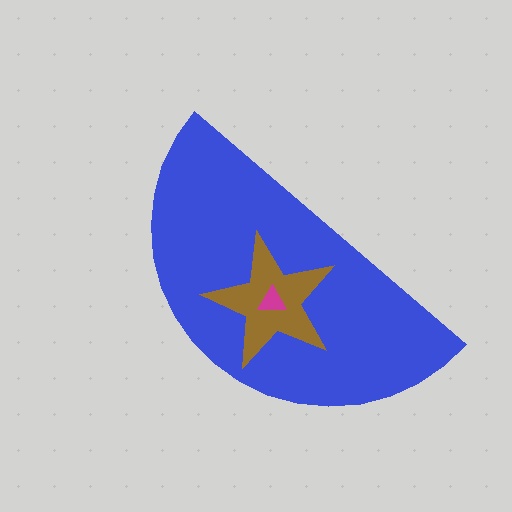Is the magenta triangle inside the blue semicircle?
Yes.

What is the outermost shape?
The blue semicircle.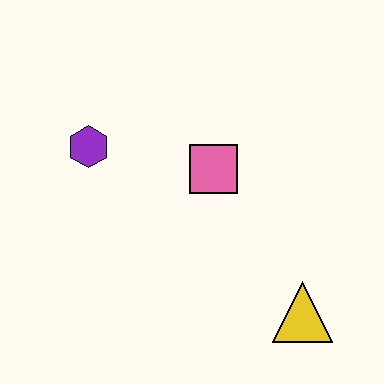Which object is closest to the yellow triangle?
The pink square is closest to the yellow triangle.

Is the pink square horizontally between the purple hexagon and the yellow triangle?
Yes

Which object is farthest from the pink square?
The yellow triangle is farthest from the pink square.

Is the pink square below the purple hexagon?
Yes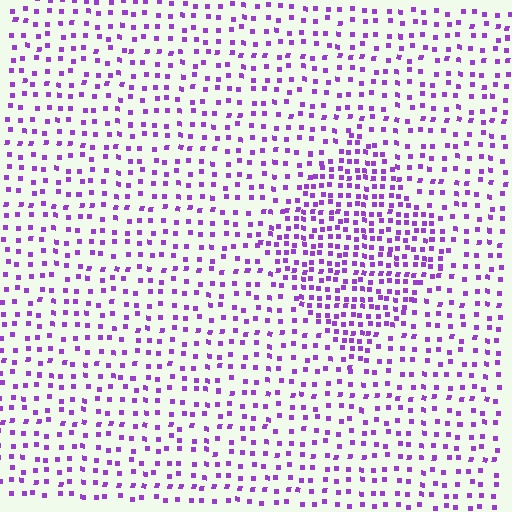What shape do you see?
I see a diamond.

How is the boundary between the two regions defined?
The boundary is defined by a change in element density (approximately 2.0x ratio). All elements are the same color, size, and shape.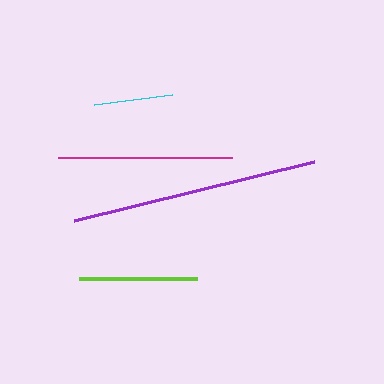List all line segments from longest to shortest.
From longest to shortest: purple, magenta, lime, cyan.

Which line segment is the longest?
The purple line is the longest at approximately 247 pixels.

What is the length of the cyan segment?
The cyan segment is approximately 78 pixels long.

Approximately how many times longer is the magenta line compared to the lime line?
The magenta line is approximately 1.5 times the length of the lime line.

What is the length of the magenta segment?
The magenta segment is approximately 174 pixels long.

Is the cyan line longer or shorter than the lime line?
The lime line is longer than the cyan line.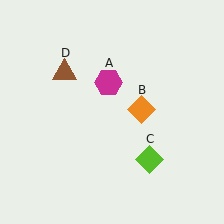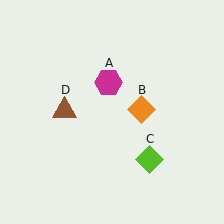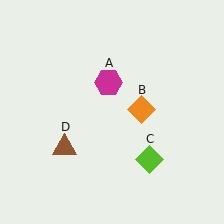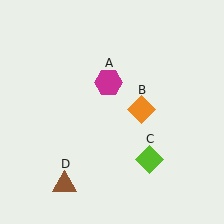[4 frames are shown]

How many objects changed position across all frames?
1 object changed position: brown triangle (object D).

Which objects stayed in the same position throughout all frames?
Magenta hexagon (object A) and orange diamond (object B) and lime diamond (object C) remained stationary.